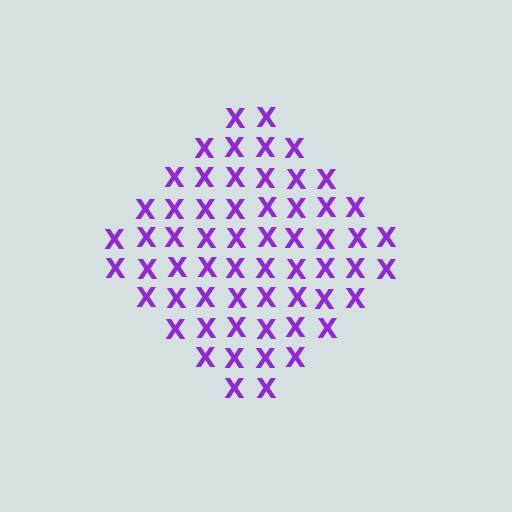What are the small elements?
The small elements are letter X's.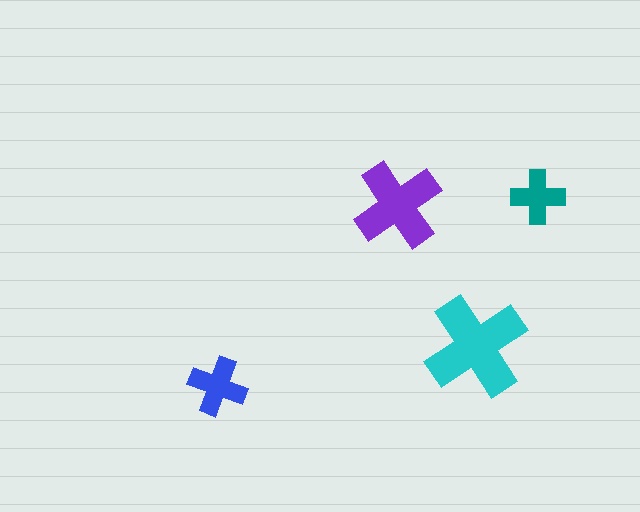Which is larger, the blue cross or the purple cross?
The purple one.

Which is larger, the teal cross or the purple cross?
The purple one.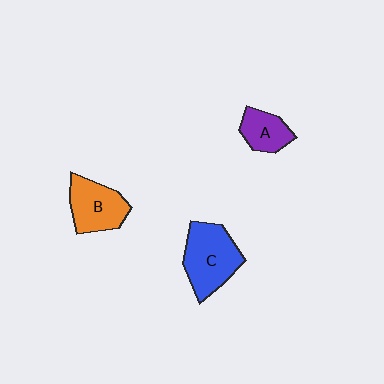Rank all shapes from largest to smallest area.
From largest to smallest: C (blue), B (orange), A (purple).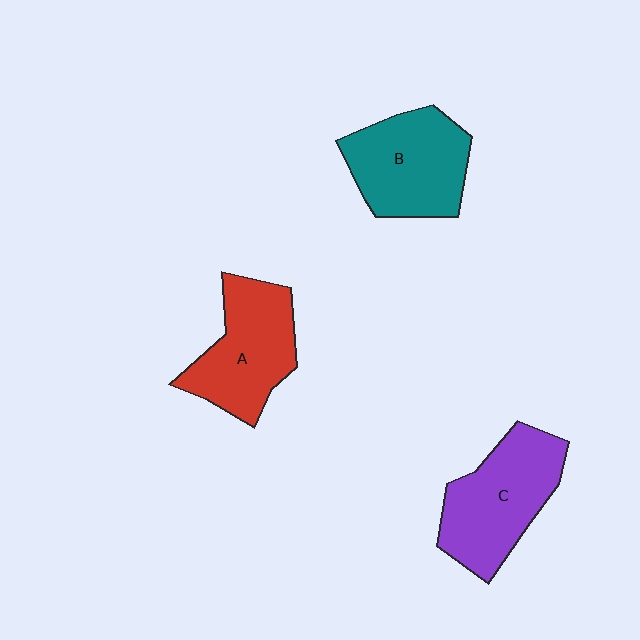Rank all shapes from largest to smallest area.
From largest to smallest: C (purple), B (teal), A (red).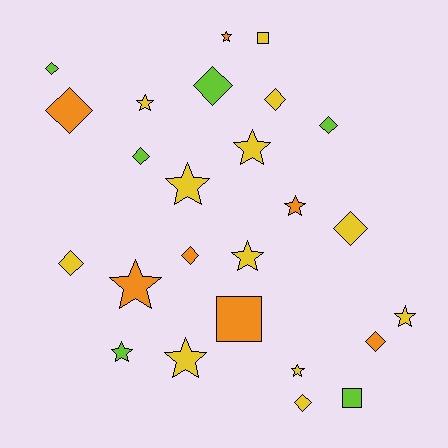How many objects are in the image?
There are 25 objects.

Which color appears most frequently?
Yellow, with 12 objects.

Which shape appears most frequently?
Diamond, with 11 objects.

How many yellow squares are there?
There is 1 yellow square.